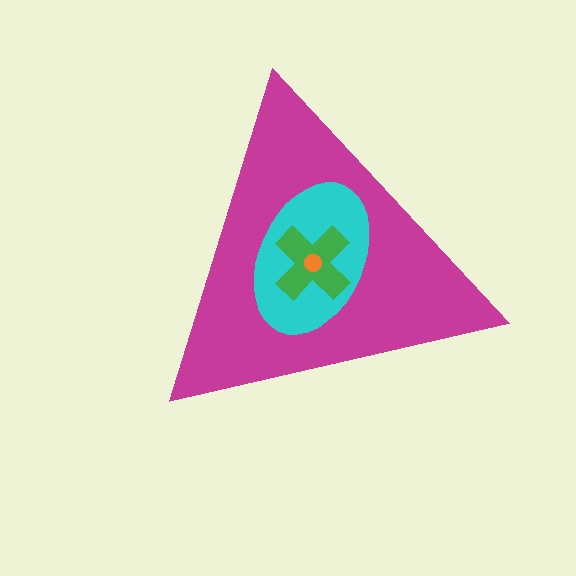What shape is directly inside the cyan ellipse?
The green cross.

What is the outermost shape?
The magenta triangle.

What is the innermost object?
The orange circle.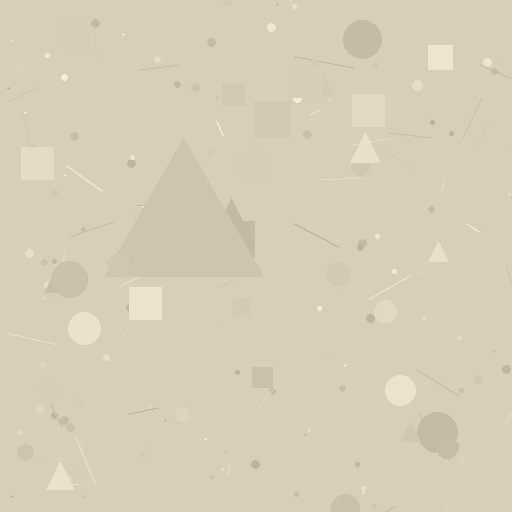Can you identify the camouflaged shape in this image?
The camouflaged shape is a triangle.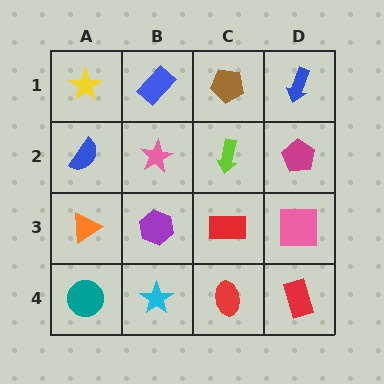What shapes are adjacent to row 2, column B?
A blue rectangle (row 1, column B), a purple hexagon (row 3, column B), a blue semicircle (row 2, column A), a lime arrow (row 2, column C).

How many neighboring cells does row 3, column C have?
4.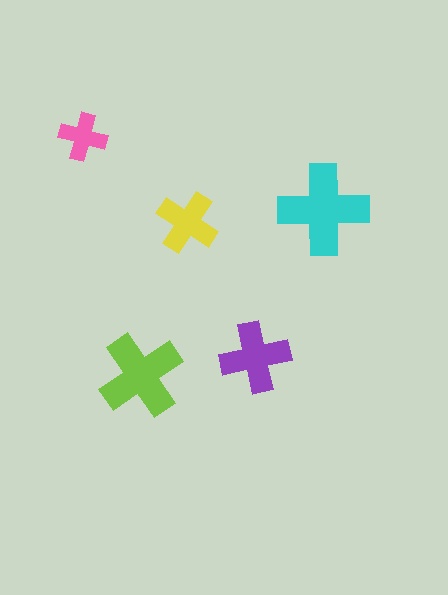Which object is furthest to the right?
The cyan cross is rightmost.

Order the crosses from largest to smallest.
the cyan one, the lime one, the purple one, the yellow one, the pink one.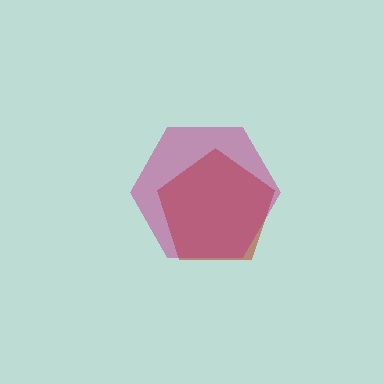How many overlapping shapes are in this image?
There are 2 overlapping shapes in the image.